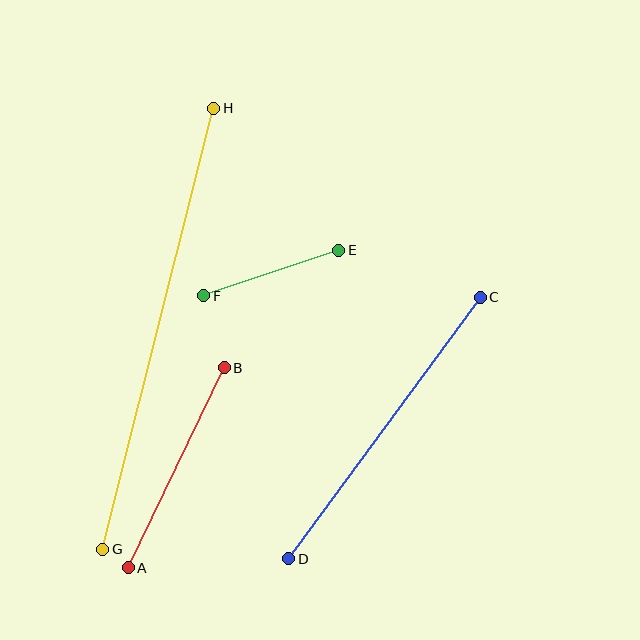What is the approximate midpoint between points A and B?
The midpoint is at approximately (176, 468) pixels.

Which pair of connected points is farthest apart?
Points G and H are farthest apart.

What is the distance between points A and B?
The distance is approximately 222 pixels.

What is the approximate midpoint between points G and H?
The midpoint is at approximately (158, 329) pixels.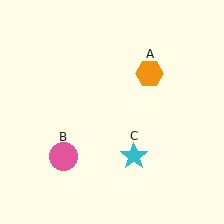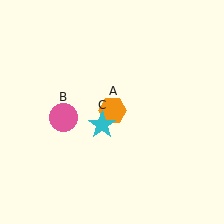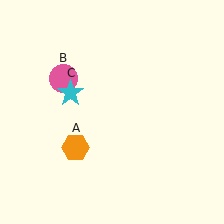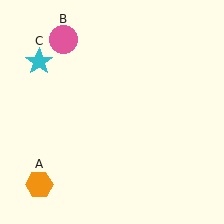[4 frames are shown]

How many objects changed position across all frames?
3 objects changed position: orange hexagon (object A), pink circle (object B), cyan star (object C).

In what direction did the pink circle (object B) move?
The pink circle (object B) moved up.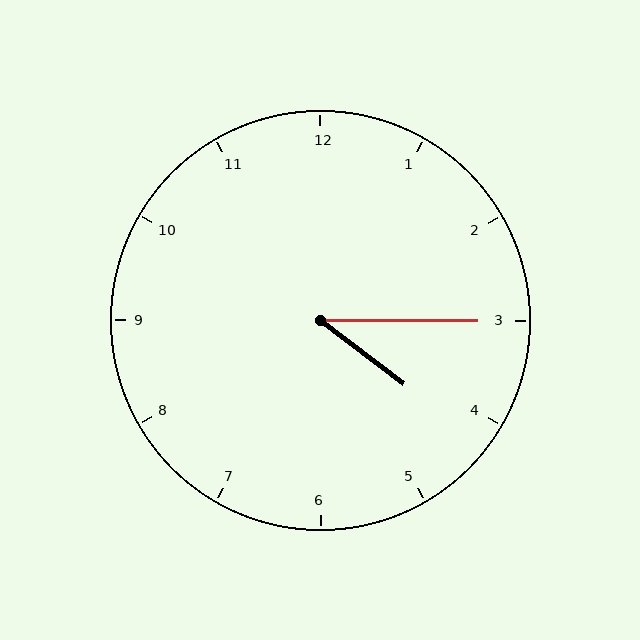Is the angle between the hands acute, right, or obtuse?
It is acute.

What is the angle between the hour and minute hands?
Approximately 38 degrees.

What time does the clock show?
4:15.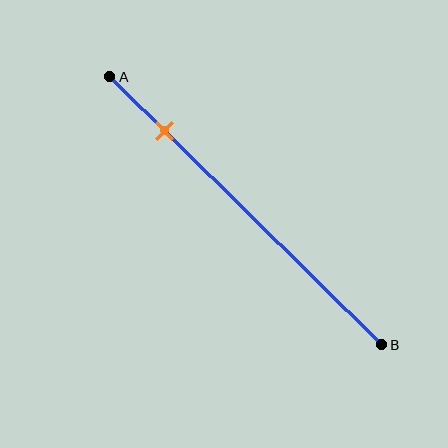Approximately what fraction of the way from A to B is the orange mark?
The orange mark is approximately 20% of the way from A to B.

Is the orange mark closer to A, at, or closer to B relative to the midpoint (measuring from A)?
The orange mark is closer to point A than the midpoint of segment AB.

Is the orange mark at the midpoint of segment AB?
No, the mark is at about 20% from A, not at the 50% midpoint.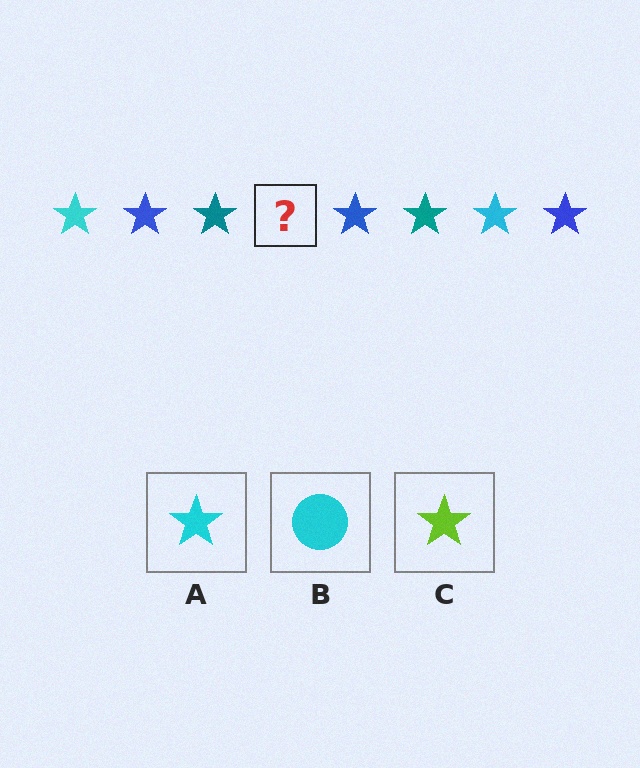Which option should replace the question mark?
Option A.